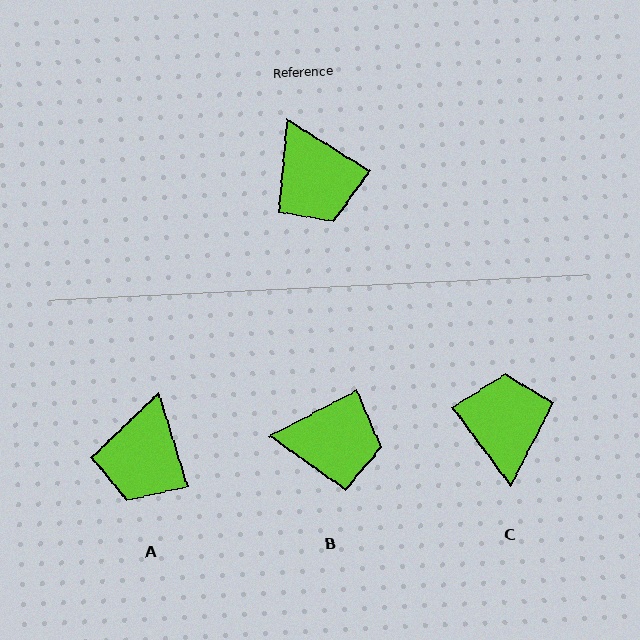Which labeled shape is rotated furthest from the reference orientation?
C, about 158 degrees away.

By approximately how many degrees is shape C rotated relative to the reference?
Approximately 158 degrees counter-clockwise.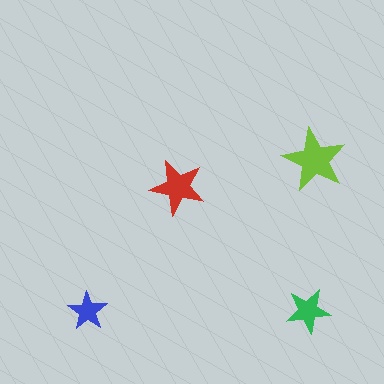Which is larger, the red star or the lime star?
The lime one.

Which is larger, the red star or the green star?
The red one.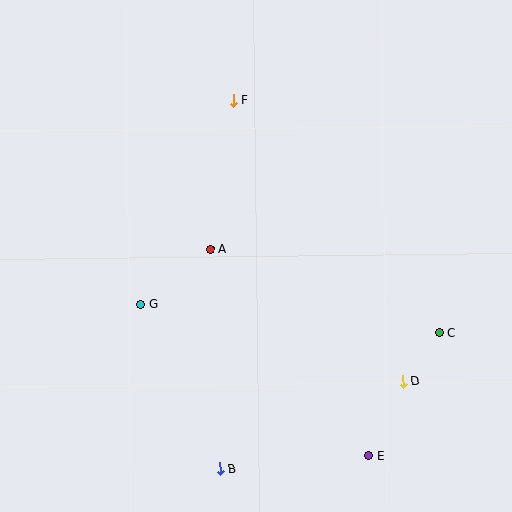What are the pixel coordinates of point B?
Point B is at (220, 469).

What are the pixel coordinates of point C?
Point C is at (439, 333).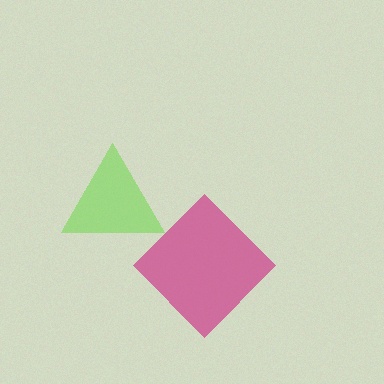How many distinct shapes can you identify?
There are 2 distinct shapes: a lime triangle, a magenta diamond.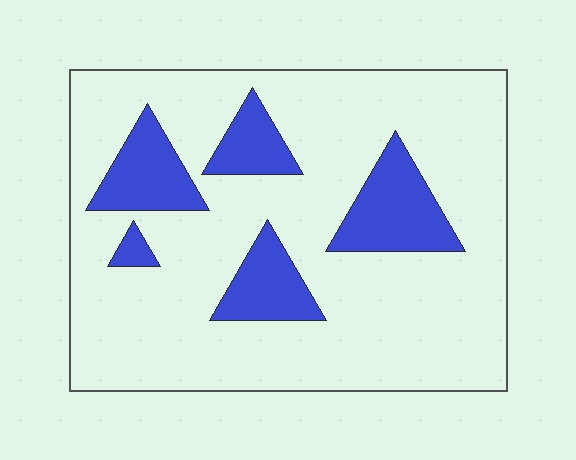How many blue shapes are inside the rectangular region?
5.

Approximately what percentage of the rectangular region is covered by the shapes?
Approximately 20%.